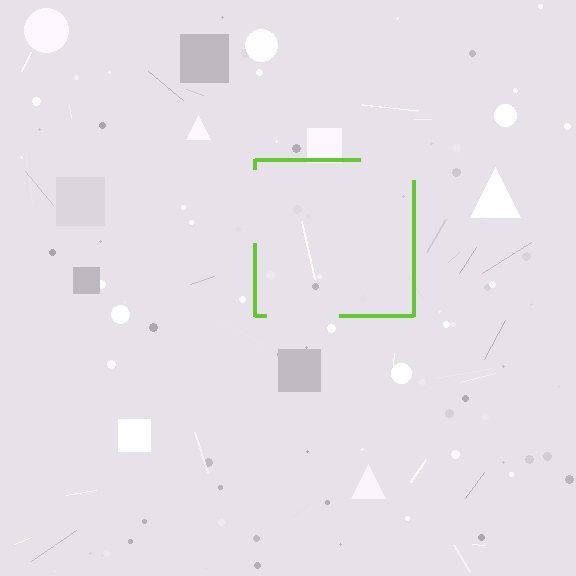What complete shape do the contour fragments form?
The contour fragments form a square.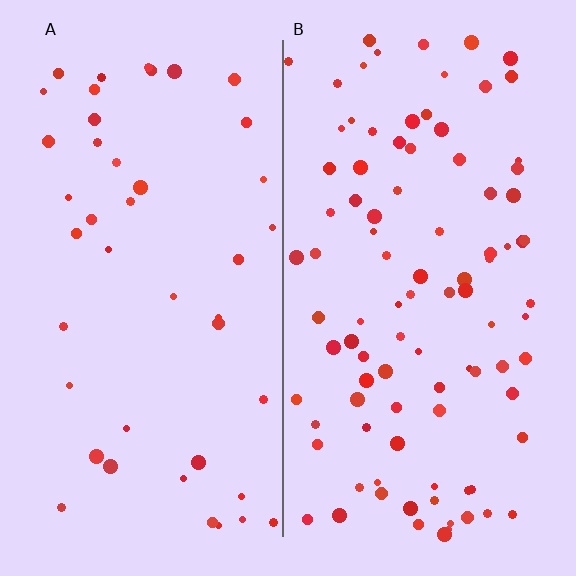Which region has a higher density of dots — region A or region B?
B (the right).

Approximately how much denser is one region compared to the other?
Approximately 2.2× — region B over region A.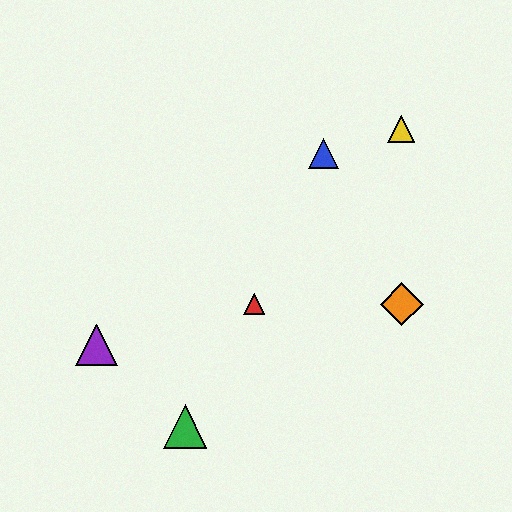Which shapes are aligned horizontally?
The red triangle, the orange diamond are aligned horizontally.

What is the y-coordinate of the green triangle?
The green triangle is at y≈426.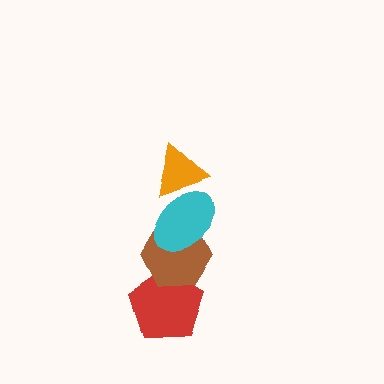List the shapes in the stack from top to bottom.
From top to bottom: the orange triangle, the cyan ellipse, the brown hexagon, the red pentagon.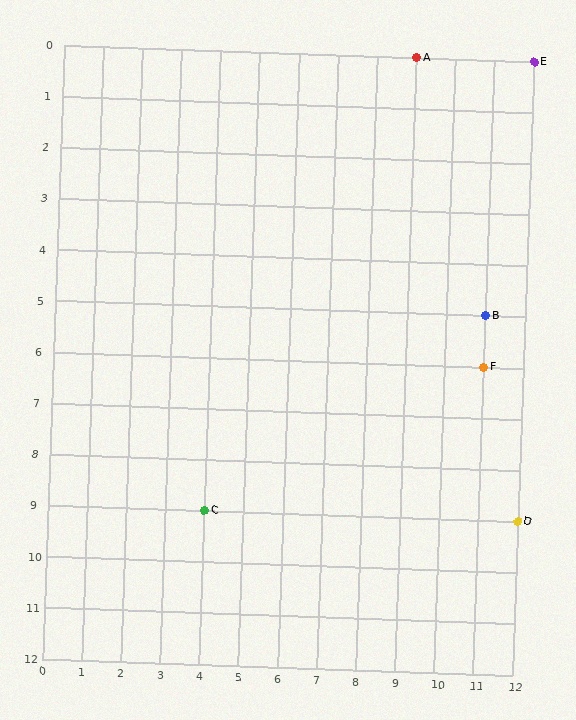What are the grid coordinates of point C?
Point C is at grid coordinates (4, 9).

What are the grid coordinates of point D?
Point D is at grid coordinates (12, 9).